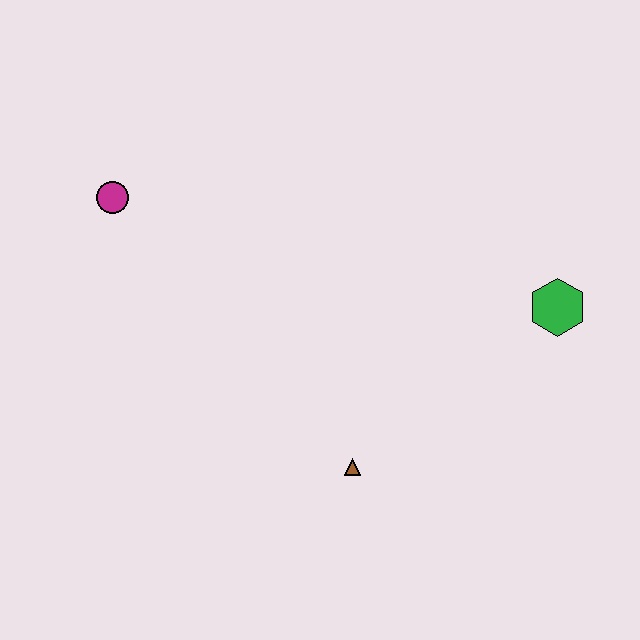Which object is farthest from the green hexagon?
The magenta circle is farthest from the green hexagon.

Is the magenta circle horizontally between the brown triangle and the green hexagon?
No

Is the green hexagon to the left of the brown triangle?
No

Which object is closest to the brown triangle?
The green hexagon is closest to the brown triangle.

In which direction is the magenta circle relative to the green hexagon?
The magenta circle is to the left of the green hexagon.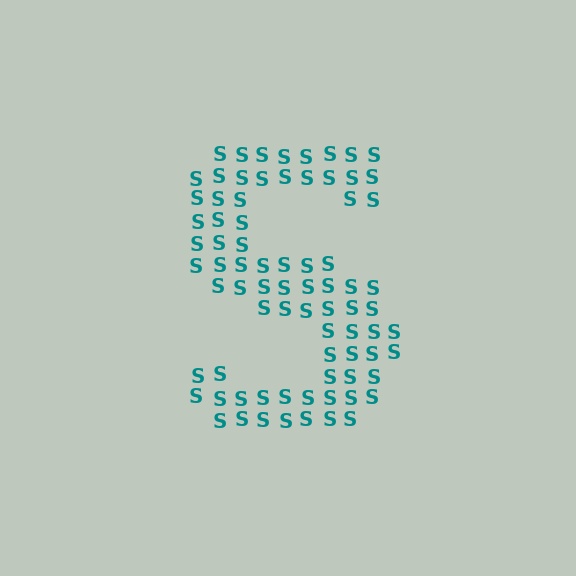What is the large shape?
The large shape is the letter S.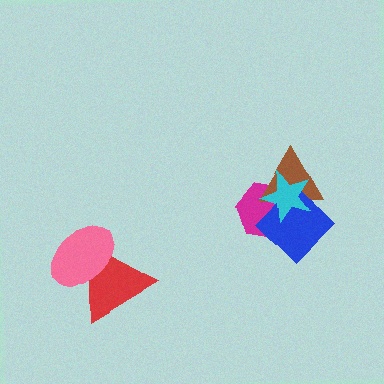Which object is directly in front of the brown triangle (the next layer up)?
The blue diamond is directly in front of the brown triangle.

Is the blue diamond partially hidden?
Yes, it is partially covered by another shape.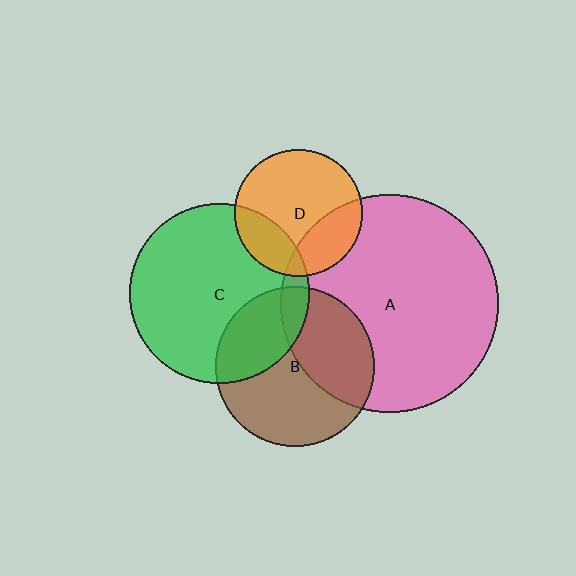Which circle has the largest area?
Circle A (pink).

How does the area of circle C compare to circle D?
Approximately 2.0 times.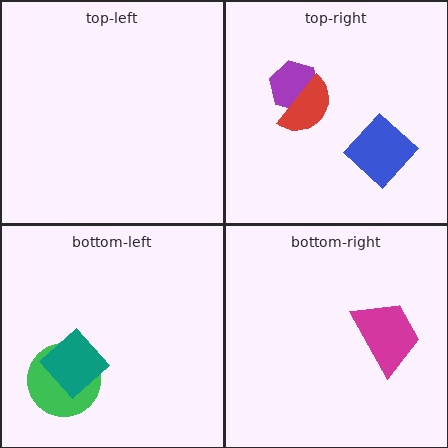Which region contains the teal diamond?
The bottom-left region.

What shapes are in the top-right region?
The purple hexagon, the blue diamond, the red semicircle.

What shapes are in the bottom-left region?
The green circle, the teal diamond.